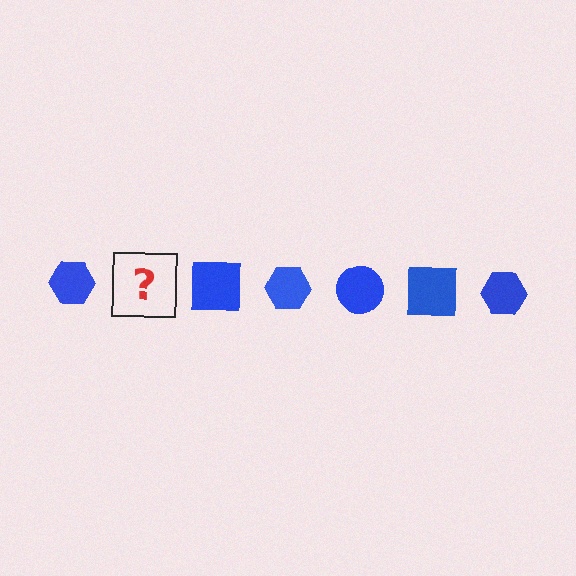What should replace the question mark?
The question mark should be replaced with a blue circle.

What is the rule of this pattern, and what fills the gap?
The rule is that the pattern cycles through hexagon, circle, square shapes in blue. The gap should be filled with a blue circle.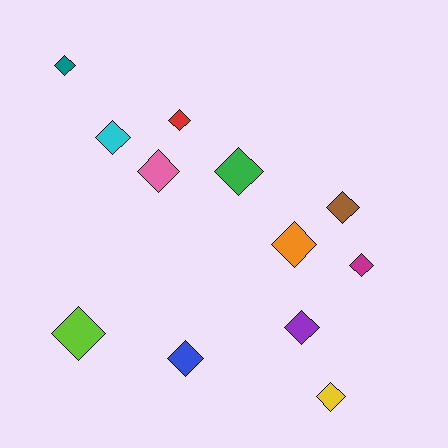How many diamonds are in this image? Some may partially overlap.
There are 12 diamonds.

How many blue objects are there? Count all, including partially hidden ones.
There is 1 blue object.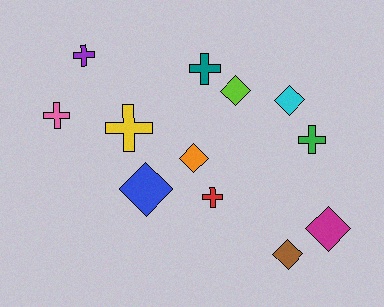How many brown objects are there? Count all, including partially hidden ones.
There is 1 brown object.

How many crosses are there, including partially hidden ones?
There are 6 crosses.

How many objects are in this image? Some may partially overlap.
There are 12 objects.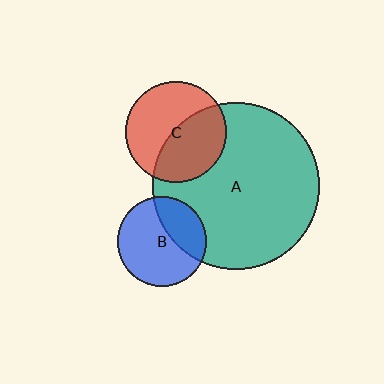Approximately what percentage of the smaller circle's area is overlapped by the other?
Approximately 45%.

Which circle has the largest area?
Circle A (teal).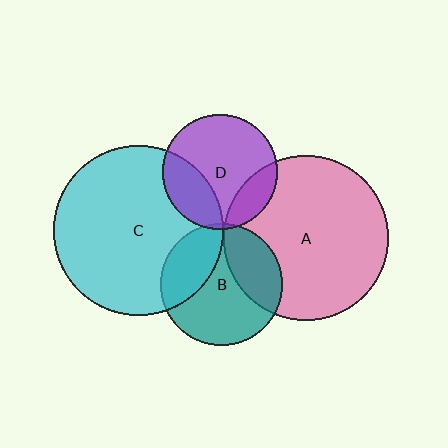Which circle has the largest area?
Circle C (cyan).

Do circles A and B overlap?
Yes.